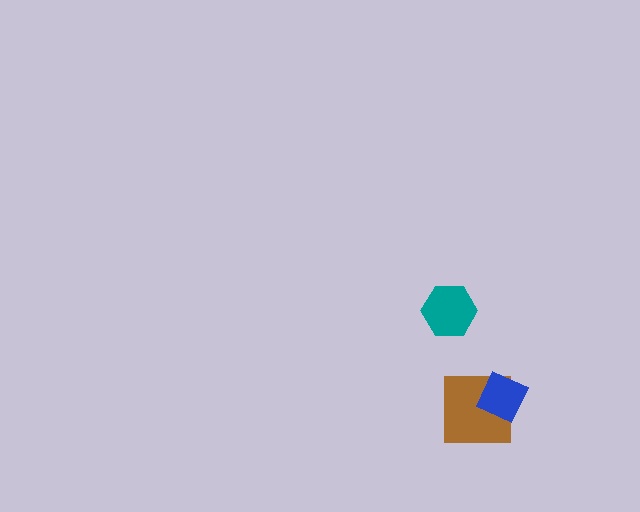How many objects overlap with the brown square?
1 object overlaps with the brown square.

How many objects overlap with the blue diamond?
1 object overlaps with the blue diamond.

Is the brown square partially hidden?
Yes, it is partially covered by another shape.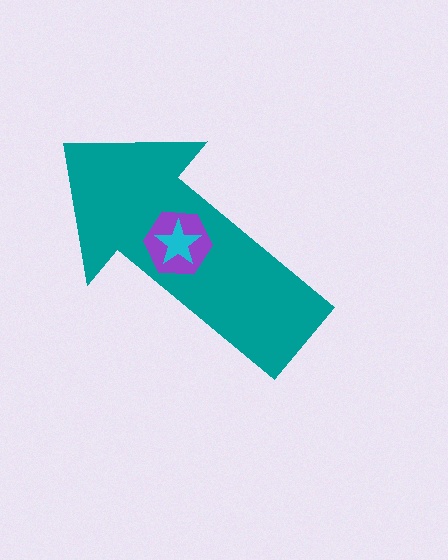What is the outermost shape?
The teal arrow.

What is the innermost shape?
The cyan star.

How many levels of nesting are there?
3.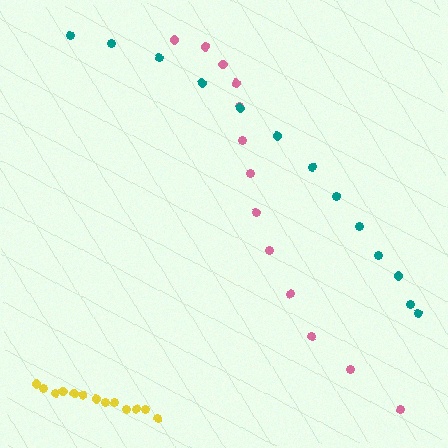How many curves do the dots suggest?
There are 3 distinct paths.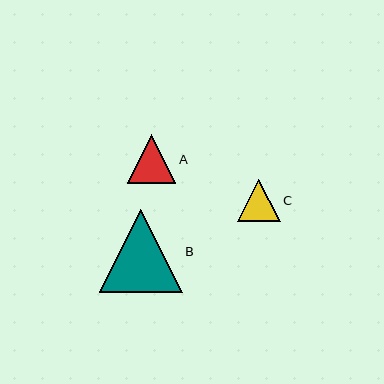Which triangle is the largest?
Triangle B is the largest with a size of approximately 83 pixels.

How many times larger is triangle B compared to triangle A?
Triangle B is approximately 1.7 times the size of triangle A.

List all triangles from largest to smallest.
From largest to smallest: B, A, C.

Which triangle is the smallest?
Triangle C is the smallest with a size of approximately 43 pixels.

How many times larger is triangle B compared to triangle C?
Triangle B is approximately 1.9 times the size of triangle C.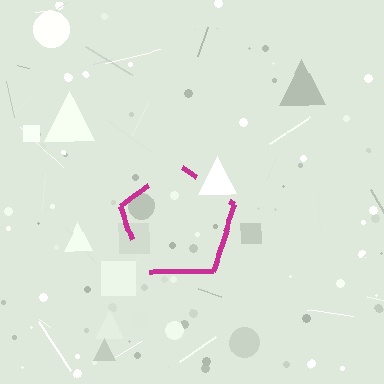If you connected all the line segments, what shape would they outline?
They would outline a pentagon.